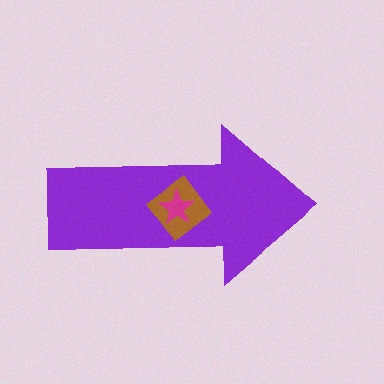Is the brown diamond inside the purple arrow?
Yes.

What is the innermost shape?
The magenta star.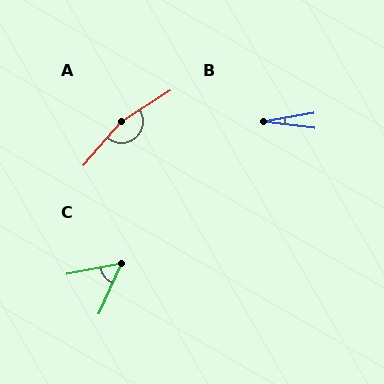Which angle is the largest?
A, at approximately 163 degrees.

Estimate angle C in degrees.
Approximately 55 degrees.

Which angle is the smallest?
B, at approximately 16 degrees.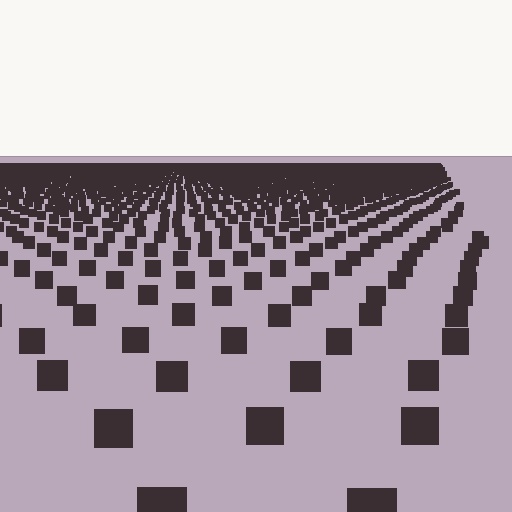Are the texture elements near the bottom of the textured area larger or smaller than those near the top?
Larger. Near the bottom, elements are closer to the viewer and appear at a bigger on-screen size.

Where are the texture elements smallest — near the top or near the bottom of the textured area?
Near the top.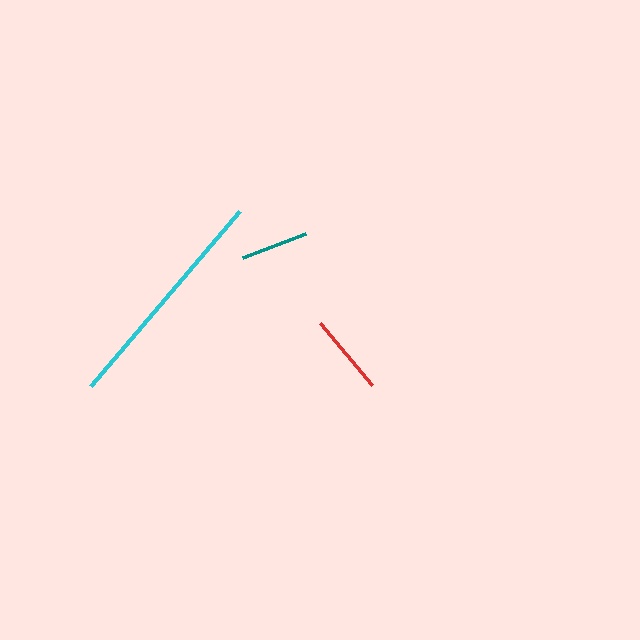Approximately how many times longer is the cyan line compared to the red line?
The cyan line is approximately 2.9 times the length of the red line.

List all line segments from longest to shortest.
From longest to shortest: cyan, red, teal.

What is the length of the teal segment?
The teal segment is approximately 68 pixels long.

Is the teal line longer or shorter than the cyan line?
The cyan line is longer than the teal line.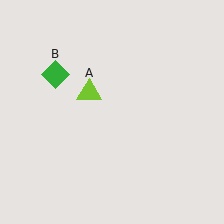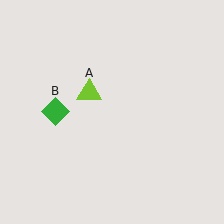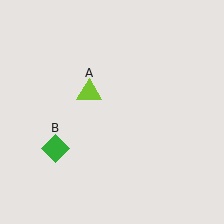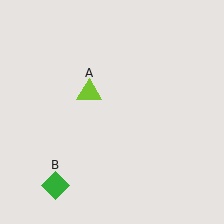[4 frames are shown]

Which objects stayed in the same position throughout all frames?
Lime triangle (object A) remained stationary.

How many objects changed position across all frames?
1 object changed position: green diamond (object B).